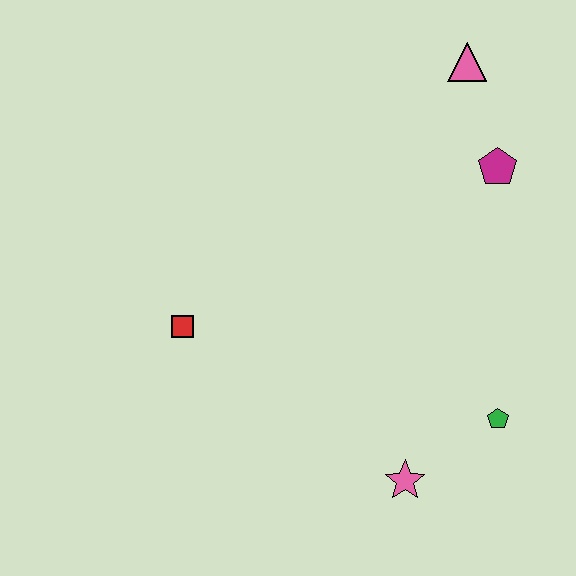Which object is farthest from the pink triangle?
The pink star is farthest from the pink triangle.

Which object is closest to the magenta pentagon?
The pink triangle is closest to the magenta pentagon.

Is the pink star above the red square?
No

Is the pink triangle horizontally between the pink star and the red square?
No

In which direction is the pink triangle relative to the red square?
The pink triangle is to the right of the red square.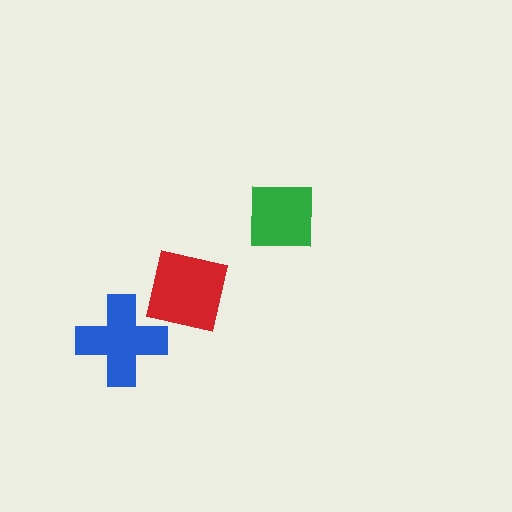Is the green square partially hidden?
No, no other shape covers it.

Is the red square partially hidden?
Yes, it is partially covered by another shape.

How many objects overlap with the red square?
1 object overlaps with the red square.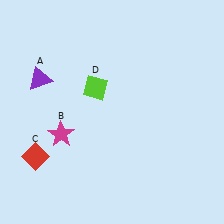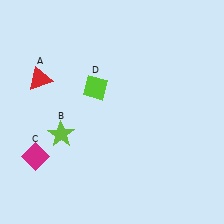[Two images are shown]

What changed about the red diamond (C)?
In Image 1, C is red. In Image 2, it changed to magenta.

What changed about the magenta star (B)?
In Image 1, B is magenta. In Image 2, it changed to lime.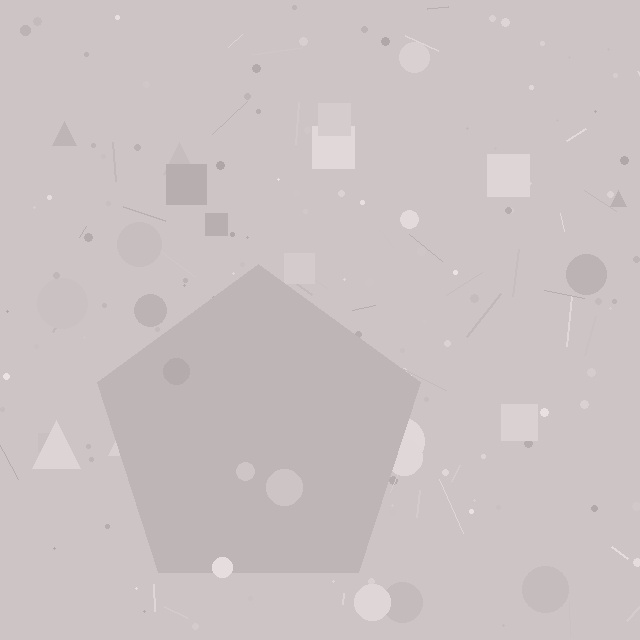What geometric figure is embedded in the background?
A pentagon is embedded in the background.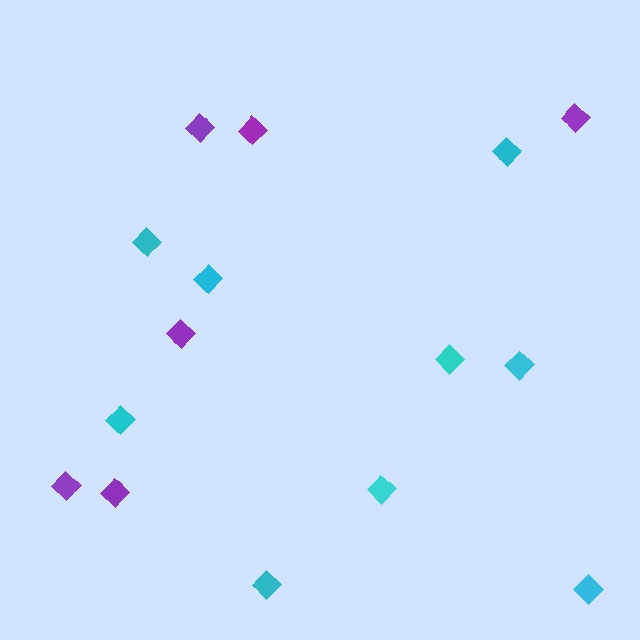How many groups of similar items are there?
There are 2 groups: one group of cyan diamonds (9) and one group of purple diamonds (6).